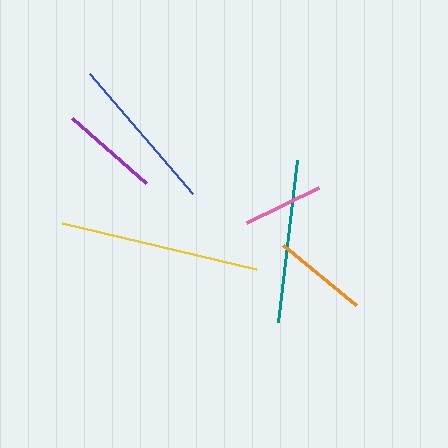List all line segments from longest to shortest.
From longest to shortest: yellow, teal, blue, purple, orange, pink.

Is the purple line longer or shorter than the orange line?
The purple line is longer than the orange line.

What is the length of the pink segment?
The pink segment is approximately 79 pixels long.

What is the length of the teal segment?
The teal segment is approximately 163 pixels long.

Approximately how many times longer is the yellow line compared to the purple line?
The yellow line is approximately 2.0 times the length of the purple line.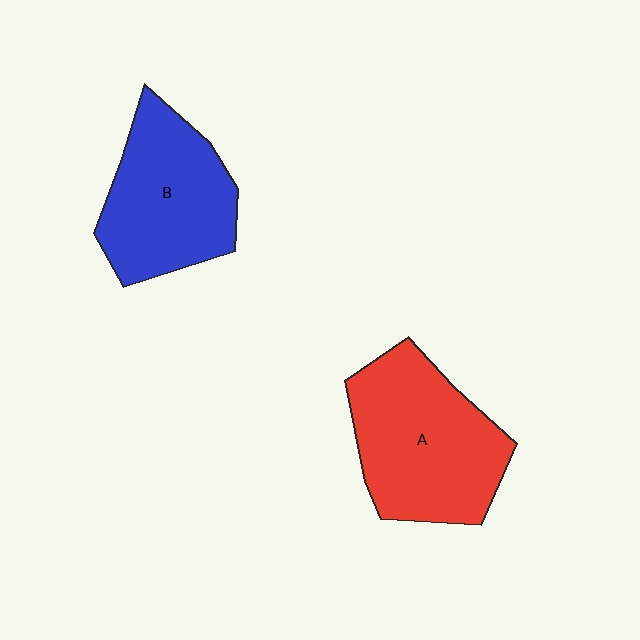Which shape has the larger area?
Shape A (red).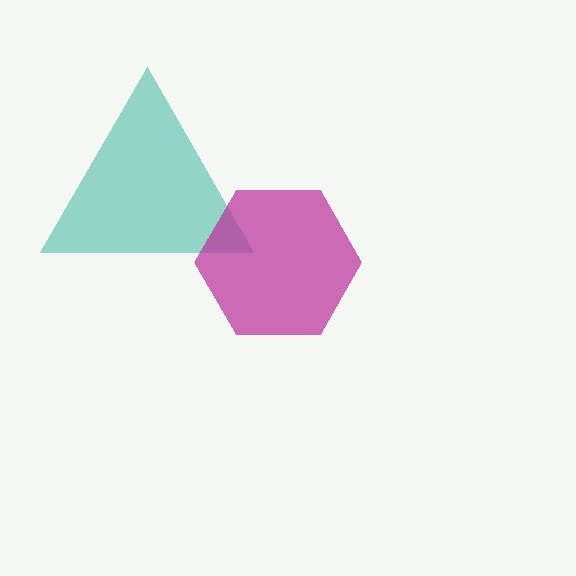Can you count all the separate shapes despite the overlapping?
Yes, there are 2 separate shapes.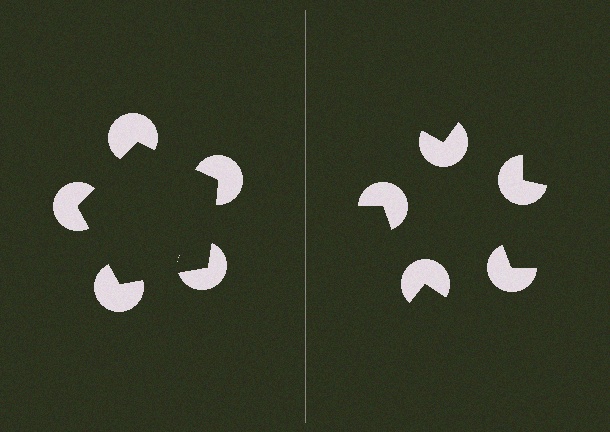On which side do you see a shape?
An illusory pentagon appears on the left side. On the right side the wedge cuts are rotated, so no coherent shape forms.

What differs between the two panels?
The pac-man discs are positioned identically on both sides; only the wedge orientations differ. On the left they align to a pentagon; on the right they are misaligned.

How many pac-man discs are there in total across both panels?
10 — 5 on each side.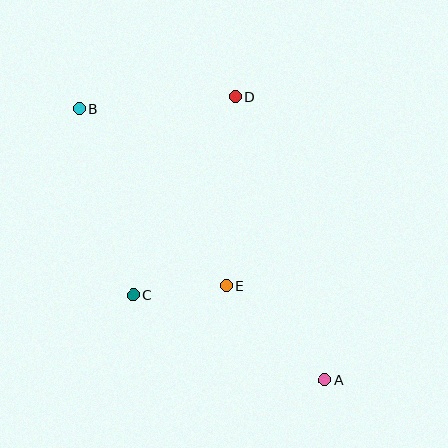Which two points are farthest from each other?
Points A and B are farthest from each other.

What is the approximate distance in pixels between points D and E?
The distance between D and E is approximately 189 pixels.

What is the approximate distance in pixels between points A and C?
The distance between A and C is approximately 209 pixels.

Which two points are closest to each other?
Points C and E are closest to each other.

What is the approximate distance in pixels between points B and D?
The distance between B and D is approximately 157 pixels.